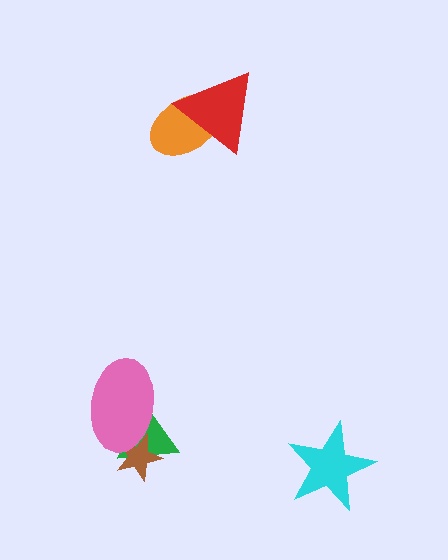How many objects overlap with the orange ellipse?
1 object overlaps with the orange ellipse.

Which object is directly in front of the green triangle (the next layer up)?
The brown star is directly in front of the green triangle.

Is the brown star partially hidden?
Yes, it is partially covered by another shape.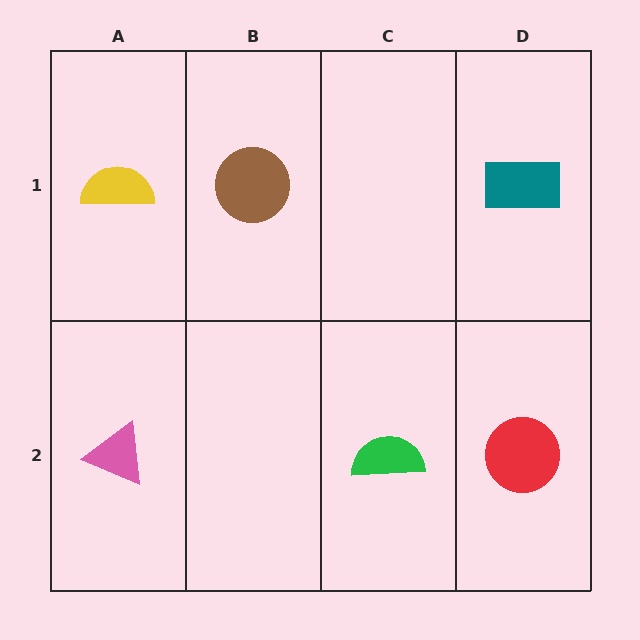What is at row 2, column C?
A green semicircle.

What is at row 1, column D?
A teal rectangle.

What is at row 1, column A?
A yellow semicircle.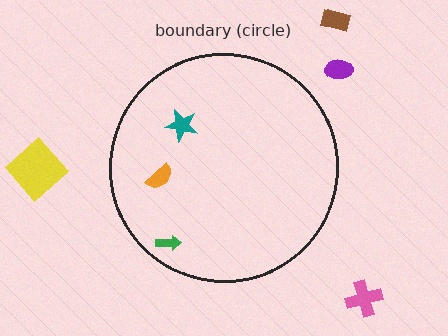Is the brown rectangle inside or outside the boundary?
Outside.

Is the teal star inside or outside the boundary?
Inside.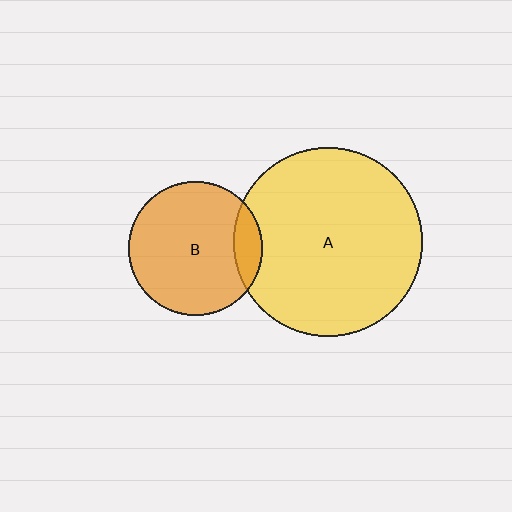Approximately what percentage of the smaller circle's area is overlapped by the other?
Approximately 10%.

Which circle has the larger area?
Circle A (yellow).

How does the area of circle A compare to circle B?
Approximately 2.0 times.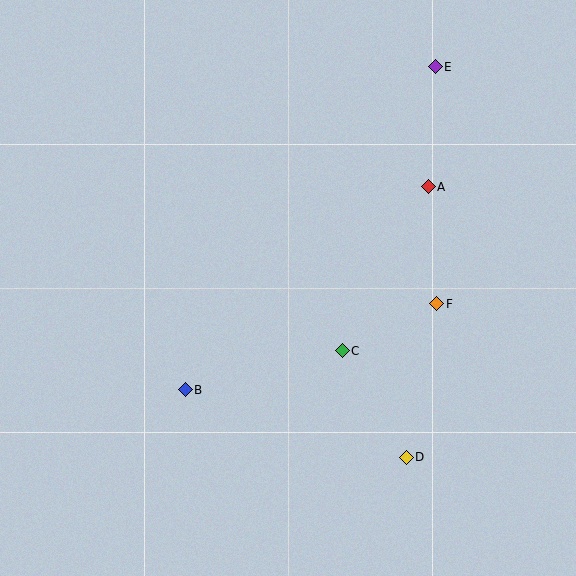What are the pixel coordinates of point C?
Point C is at (342, 351).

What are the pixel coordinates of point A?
Point A is at (428, 187).